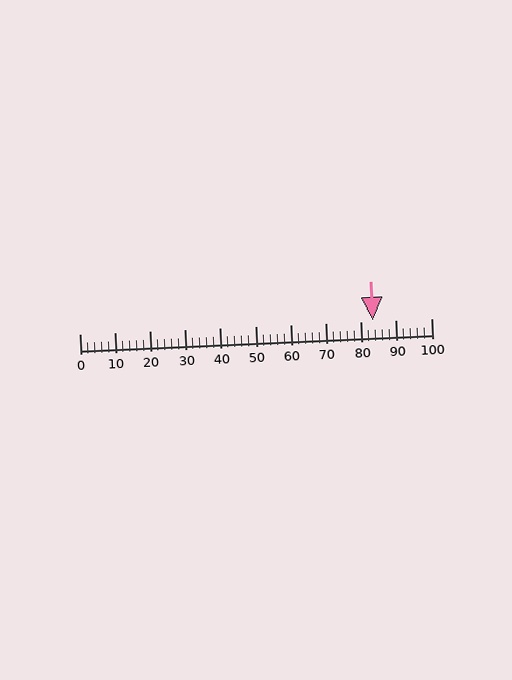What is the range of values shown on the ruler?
The ruler shows values from 0 to 100.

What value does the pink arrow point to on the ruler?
The pink arrow points to approximately 84.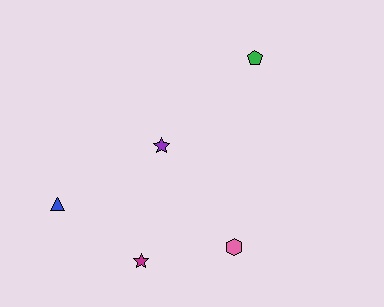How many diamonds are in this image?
There are no diamonds.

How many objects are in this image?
There are 5 objects.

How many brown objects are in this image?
There are no brown objects.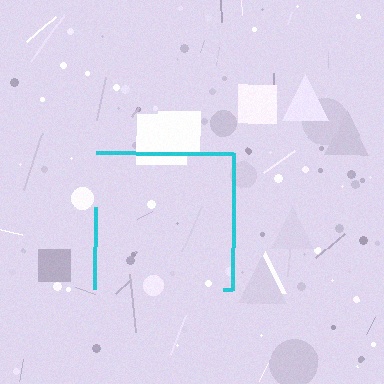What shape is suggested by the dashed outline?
The dashed outline suggests a square.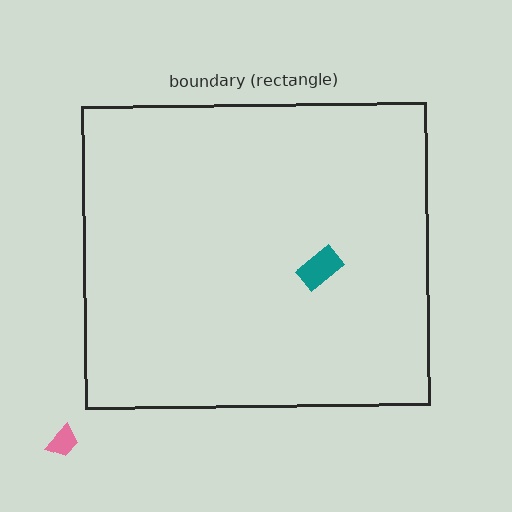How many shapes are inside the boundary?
1 inside, 1 outside.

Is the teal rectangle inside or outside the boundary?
Inside.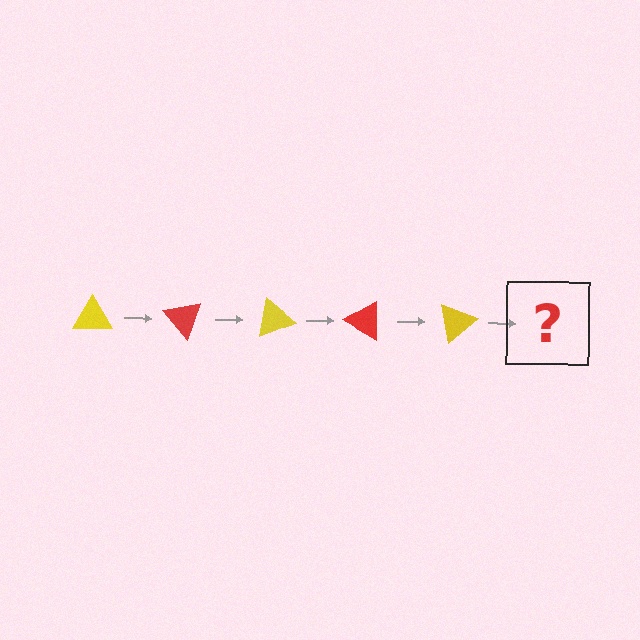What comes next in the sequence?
The next element should be a red triangle, rotated 250 degrees from the start.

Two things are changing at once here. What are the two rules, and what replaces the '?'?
The two rules are that it rotates 50 degrees each step and the color cycles through yellow and red. The '?' should be a red triangle, rotated 250 degrees from the start.